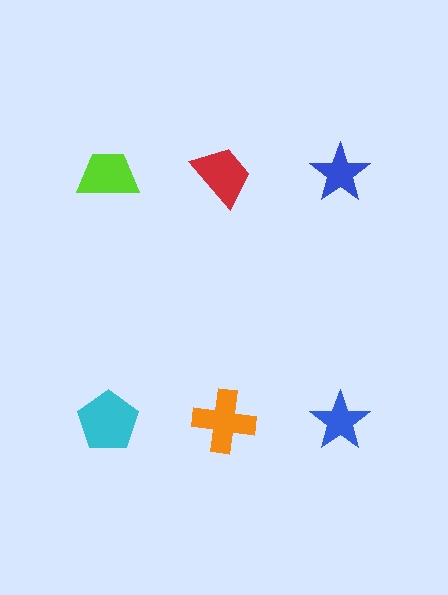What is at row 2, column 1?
A cyan pentagon.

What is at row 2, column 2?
An orange cross.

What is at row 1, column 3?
A blue star.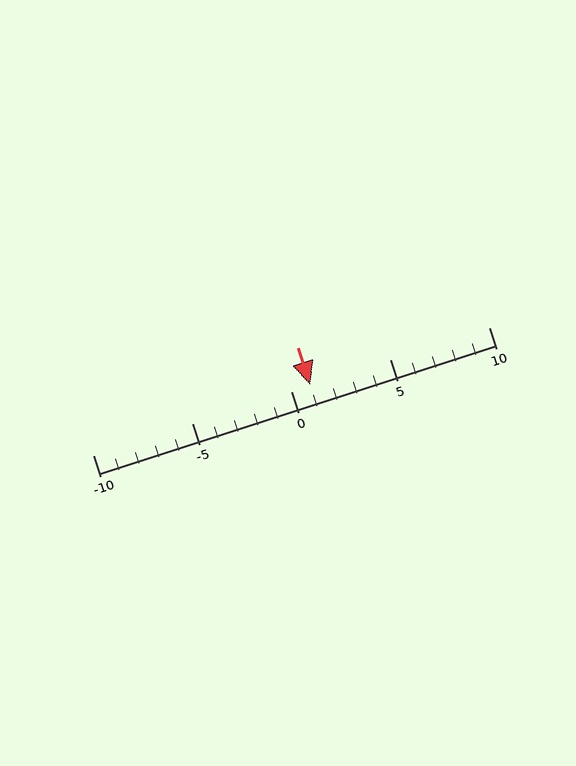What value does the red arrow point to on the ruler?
The red arrow points to approximately 1.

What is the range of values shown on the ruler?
The ruler shows values from -10 to 10.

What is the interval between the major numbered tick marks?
The major tick marks are spaced 5 units apart.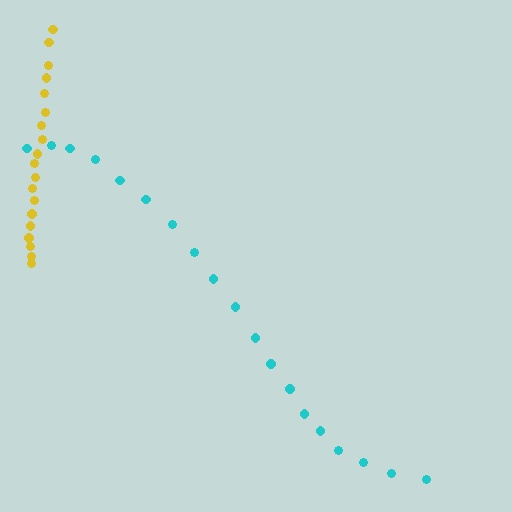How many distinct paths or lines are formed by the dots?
There are 2 distinct paths.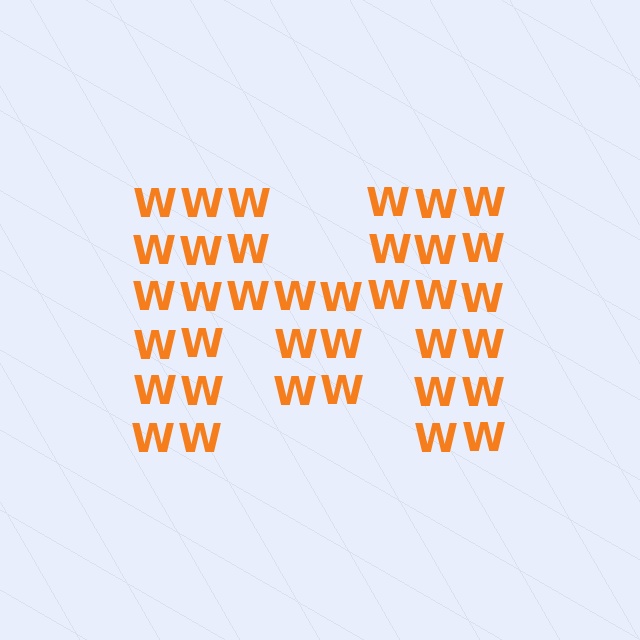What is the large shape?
The large shape is the letter M.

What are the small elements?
The small elements are letter W's.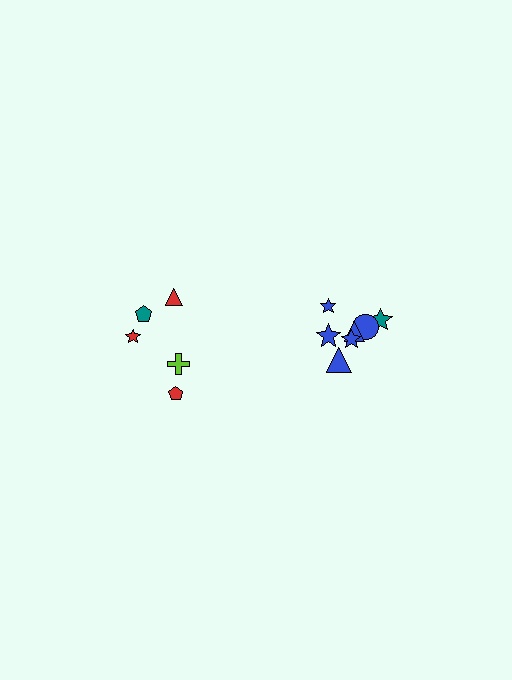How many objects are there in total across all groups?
There are 12 objects.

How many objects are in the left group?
There are 5 objects.